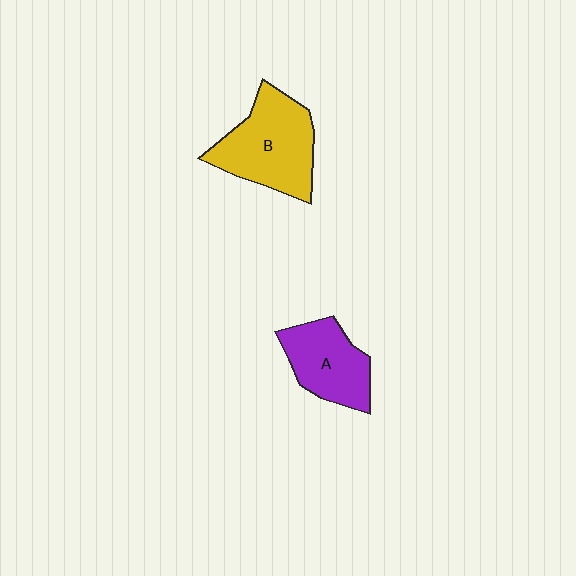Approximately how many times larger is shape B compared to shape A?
Approximately 1.3 times.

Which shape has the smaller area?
Shape A (purple).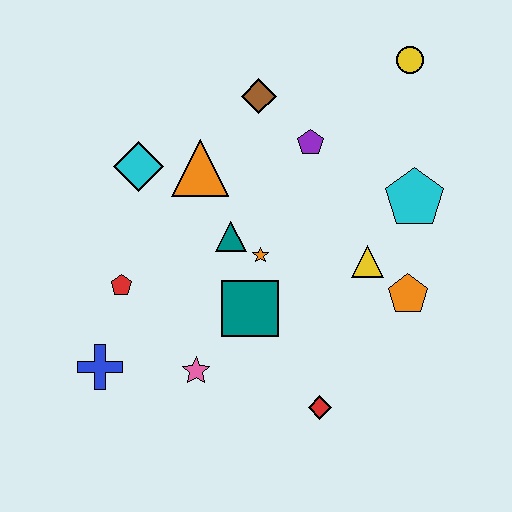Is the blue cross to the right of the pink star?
No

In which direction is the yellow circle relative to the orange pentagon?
The yellow circle is above the orange pentagon.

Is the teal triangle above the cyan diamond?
No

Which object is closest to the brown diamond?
The purple pentagon is closest to the brown diamond.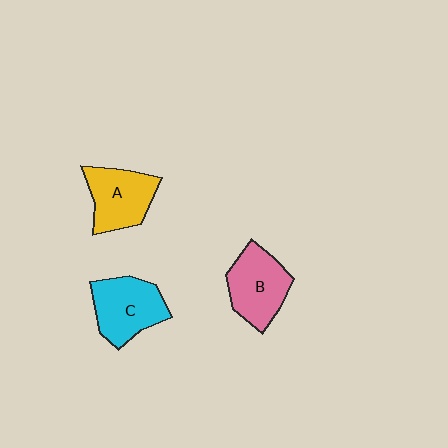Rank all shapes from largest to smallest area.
From largest to smallest: C (cyan), B (pink), A (yellow).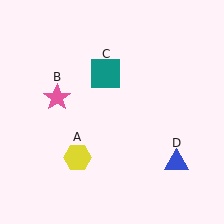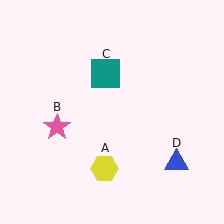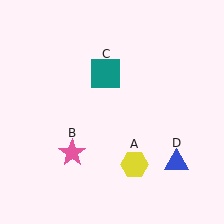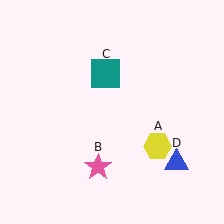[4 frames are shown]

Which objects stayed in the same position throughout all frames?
Teal square (object C) and blue triangle (object D) remained stationary.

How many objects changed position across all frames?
2 objects changed position: yellow hexagon (object A), pink star (object B).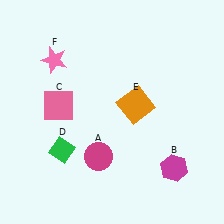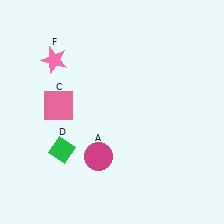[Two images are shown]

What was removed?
The magenta hexagon (B), the orange square (E) were removed in Image 2.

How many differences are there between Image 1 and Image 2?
There are 2 differences between the two images.